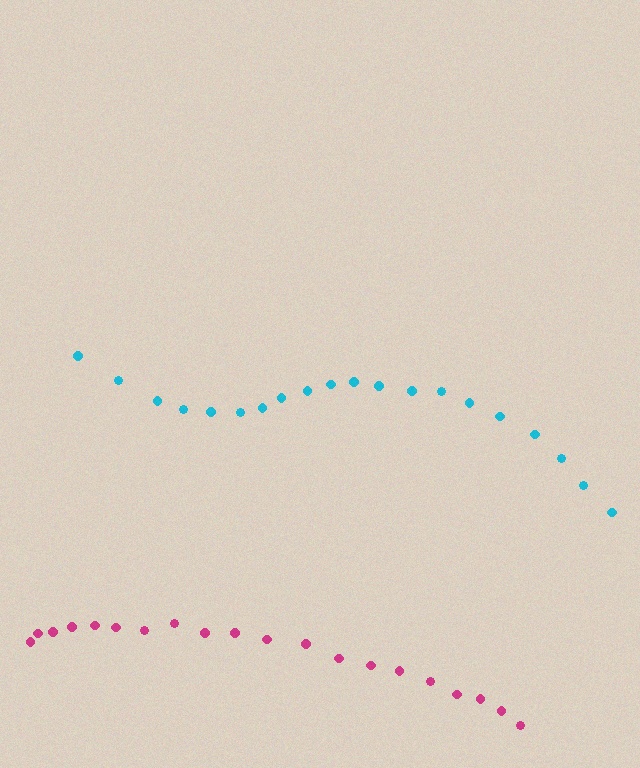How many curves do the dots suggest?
There are 2 distinct paths.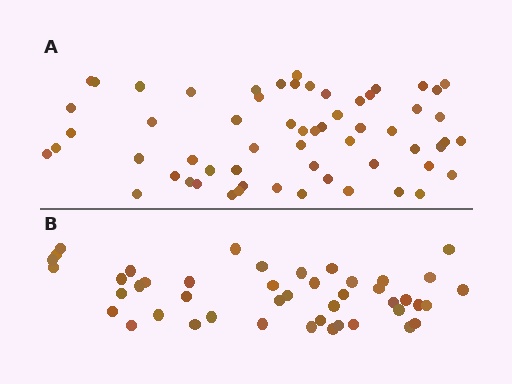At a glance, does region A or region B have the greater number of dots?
Region A (the top region) has more dots.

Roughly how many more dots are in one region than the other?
Region A has approximately 15 more dots than region B.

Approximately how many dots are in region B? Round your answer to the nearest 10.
About 40 dots. (The exact count is 45, which rounds to 40.)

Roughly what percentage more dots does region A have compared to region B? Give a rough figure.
About 35% more.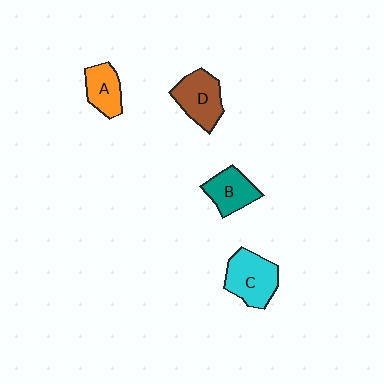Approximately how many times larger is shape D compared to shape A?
Approximately 1.3 times.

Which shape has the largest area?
Shape C (cyan).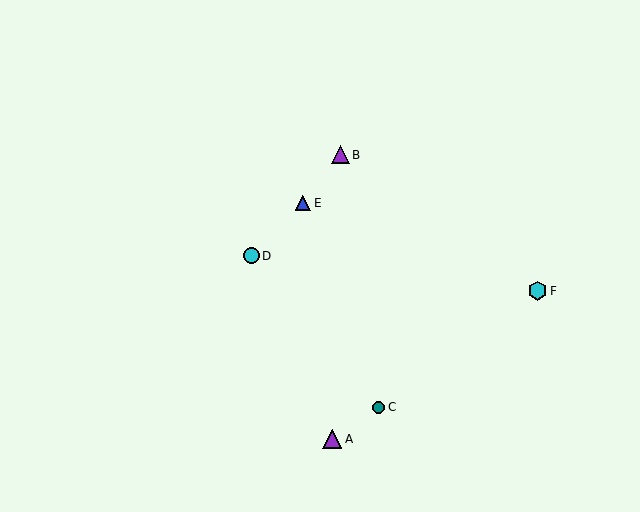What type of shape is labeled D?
Shape D is a cyan circle.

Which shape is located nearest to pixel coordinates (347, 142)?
The purple triangle (labeled B) at (340, 155) is nearest to that location.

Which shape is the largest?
The cyan hexagon (labeled F) is the largest.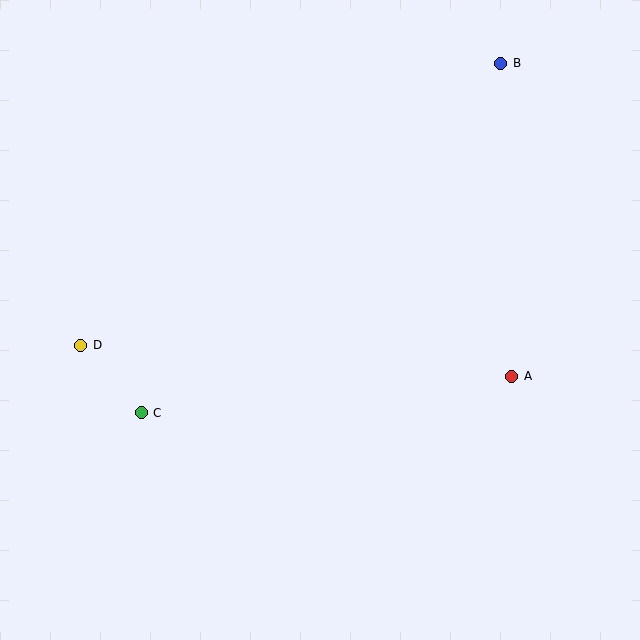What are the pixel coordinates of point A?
Point A is at (512, 376).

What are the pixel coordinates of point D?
Point D is at (81, 345).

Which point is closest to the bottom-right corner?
Point A is closest to the bottom-right corner.